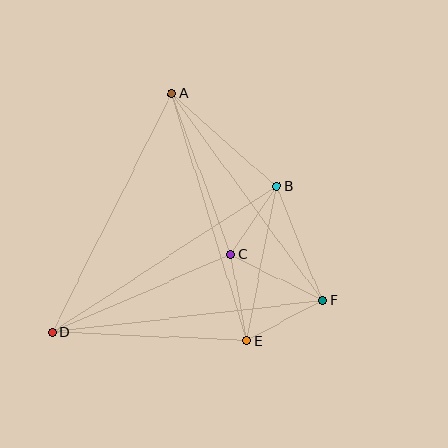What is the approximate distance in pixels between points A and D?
The distance between A and D is approximately 267 pixels.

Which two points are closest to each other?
Points B and C are closest to each other.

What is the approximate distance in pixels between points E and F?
The distance between E and F is approximately 86 pixels.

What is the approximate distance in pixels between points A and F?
The distance between A and F is approximately 256 pixels.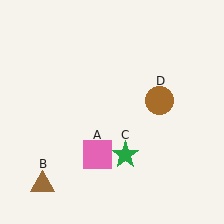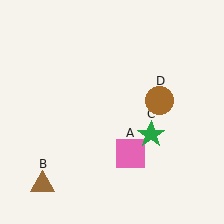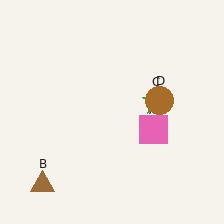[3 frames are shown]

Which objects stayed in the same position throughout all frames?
Brown triangle (object B) and brown circle (object D) remained stationary.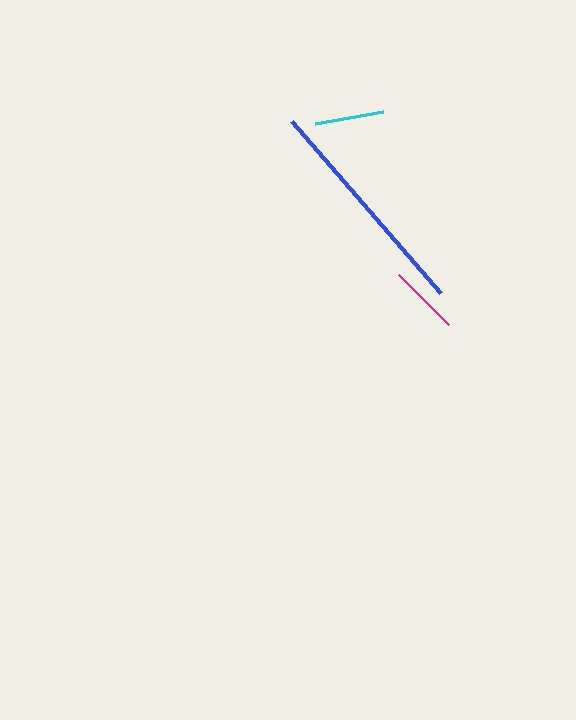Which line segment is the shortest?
The cyan line is the shortest at approximately 69 pixels.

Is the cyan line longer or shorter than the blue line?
The blue line is longer than the cyan line.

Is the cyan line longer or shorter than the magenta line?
The magenta line is longer than the cyan line.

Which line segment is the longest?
The blue line is the longest at approximately 228 pixels.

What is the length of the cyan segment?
The cyan segment is approximately 69 pixels long.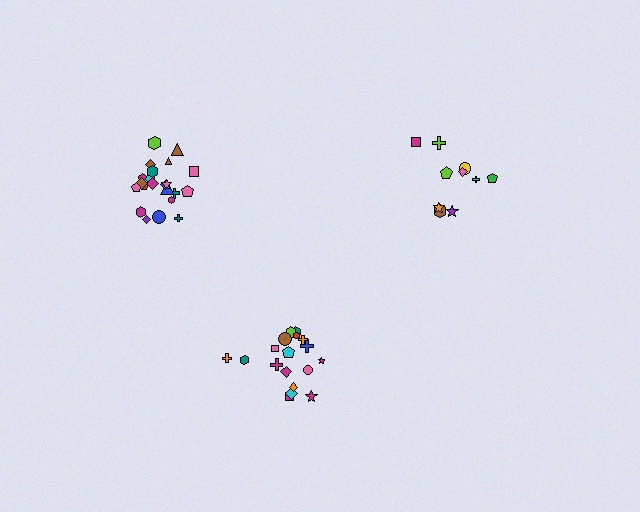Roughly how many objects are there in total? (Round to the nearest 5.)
Roughly 50 objects in total.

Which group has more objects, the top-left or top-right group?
The top-left group.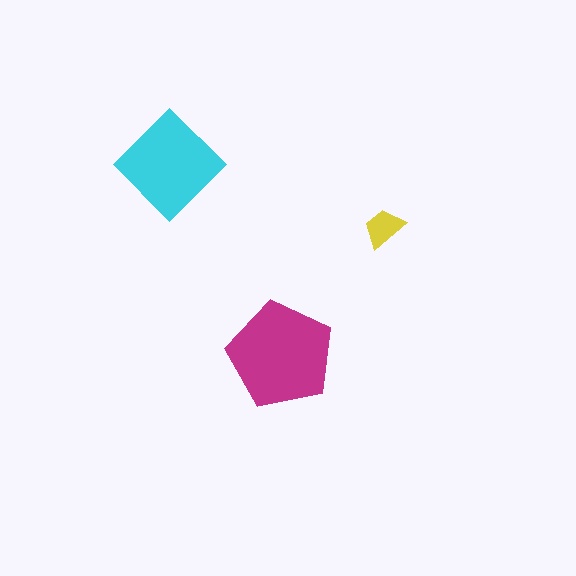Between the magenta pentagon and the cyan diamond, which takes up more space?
The magenta pentagon.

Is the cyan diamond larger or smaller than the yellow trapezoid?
Larger.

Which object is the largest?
The magenta pentagon.